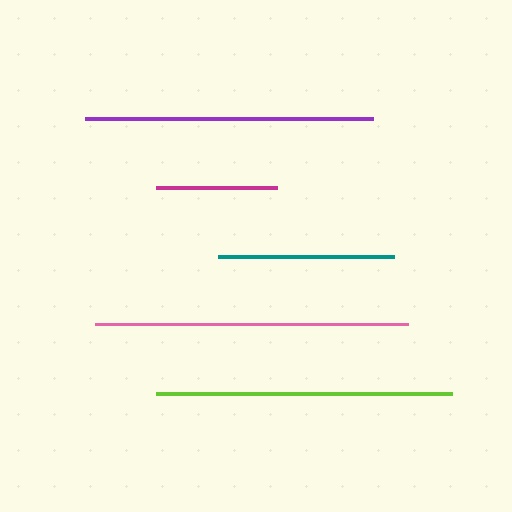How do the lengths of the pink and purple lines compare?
The pink and purple lines are approximately the same length.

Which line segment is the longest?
The pink line is the longest at approximately 313 pixels.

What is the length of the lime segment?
The lime segment is approximately 296 pixels long.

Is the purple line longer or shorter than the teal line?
The purple line is longer than the teal line.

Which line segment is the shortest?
The magenta line is the shortest at approximately 121 pixels.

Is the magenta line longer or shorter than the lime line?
The lime line is longer than the magenta line.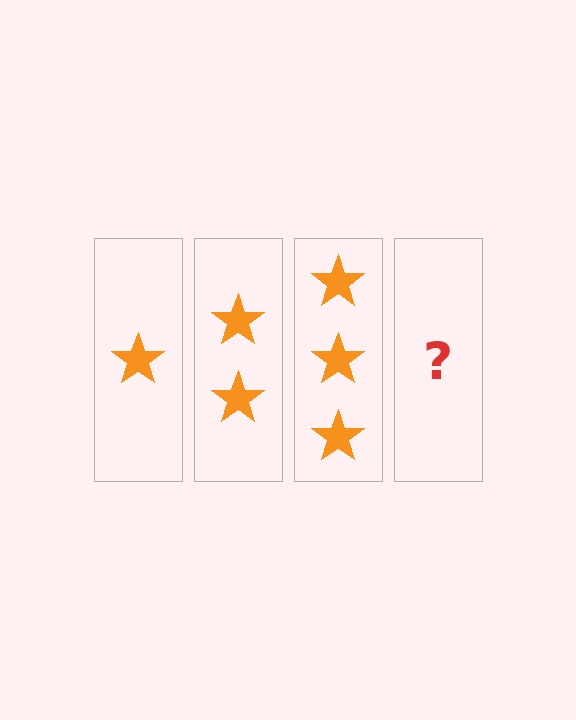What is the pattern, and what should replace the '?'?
The pattern is that each step adds one more star. The '?' should be 4 stars.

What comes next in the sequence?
The next element should be 4 stars.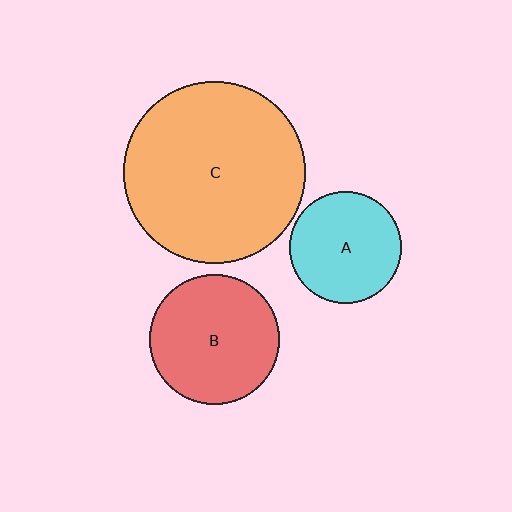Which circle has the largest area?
Circle C (orange).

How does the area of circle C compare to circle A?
Approximately 2.7 times.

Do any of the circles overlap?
No, none of the circles overlap.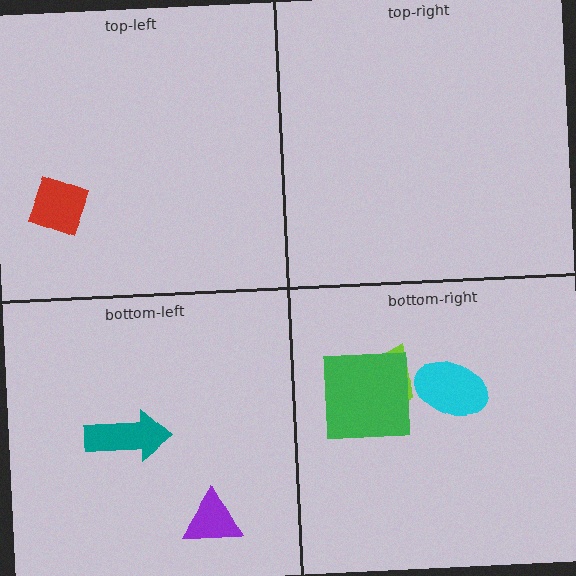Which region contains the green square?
The bottom-right region.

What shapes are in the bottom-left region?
The purple triangle, the teal arrow.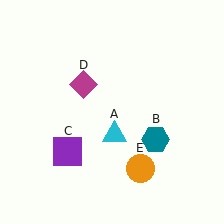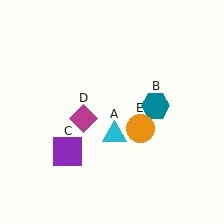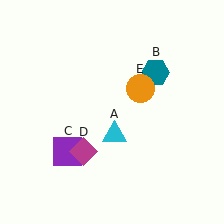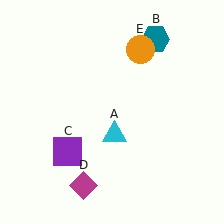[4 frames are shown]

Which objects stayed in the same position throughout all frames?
Cyan triangle (object A) and purple square (object C) remained stationary.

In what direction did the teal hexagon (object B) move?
The teal hexagon (object B) moved up.